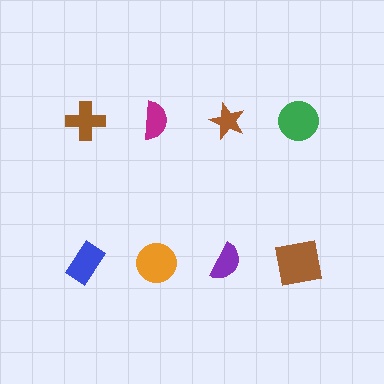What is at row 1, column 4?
A green circle.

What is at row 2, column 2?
An orange circle.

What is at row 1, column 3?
A brown star.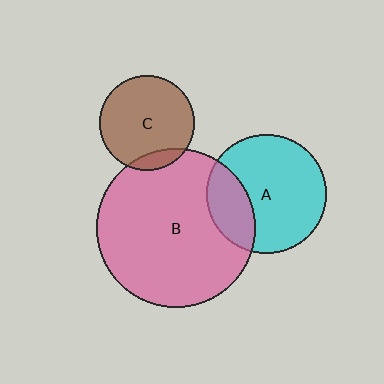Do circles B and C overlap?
Yes.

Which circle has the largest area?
Circle B (pink).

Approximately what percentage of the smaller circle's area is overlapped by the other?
Approximately 10%.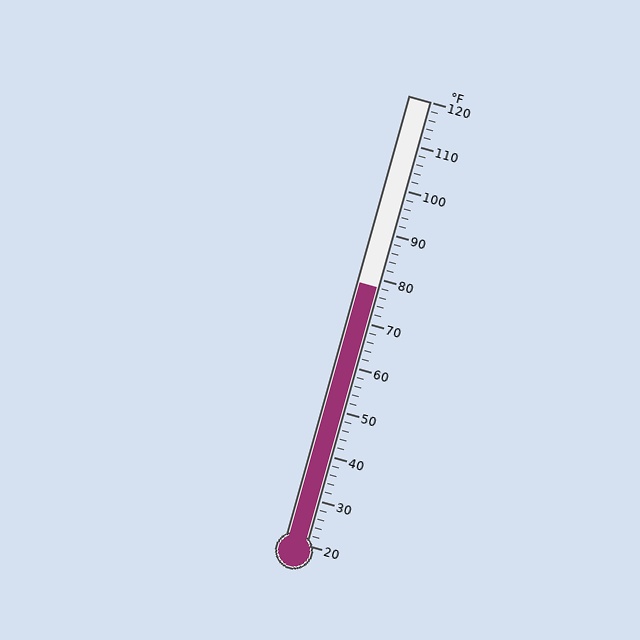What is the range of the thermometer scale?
The thermometer scale ranges from 20°F to 120°F.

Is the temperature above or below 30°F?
The temperature is above 30°F.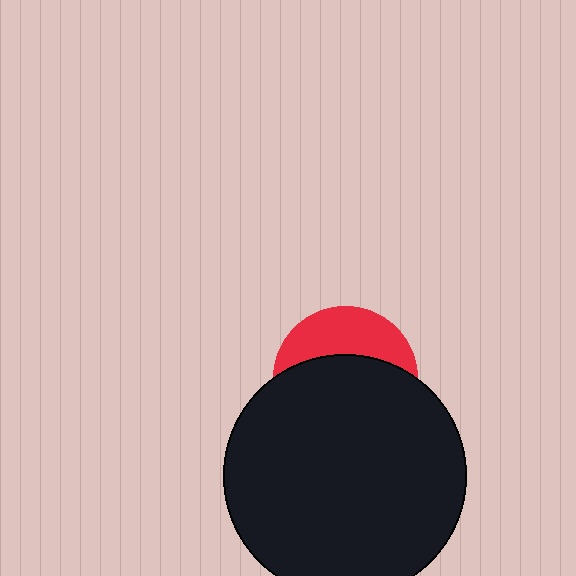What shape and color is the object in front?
The object in front is a black circle.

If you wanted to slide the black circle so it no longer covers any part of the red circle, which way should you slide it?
Slide it down — that is the most direct way to separate the two shapes.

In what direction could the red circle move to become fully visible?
The red circle could move up. That would shift it out from behind the black circle entirely.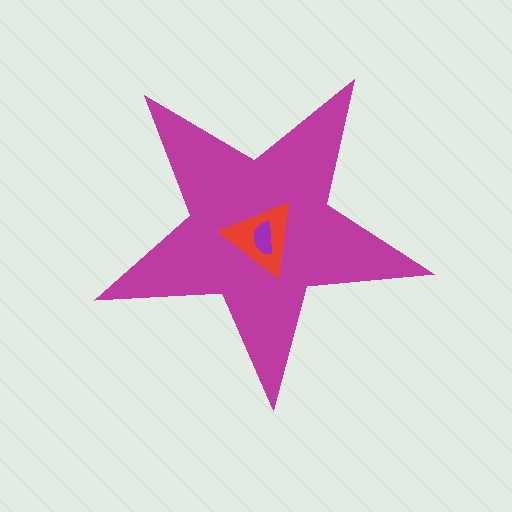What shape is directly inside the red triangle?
The purple semicircle.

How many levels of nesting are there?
3.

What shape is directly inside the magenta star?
The red triangle.